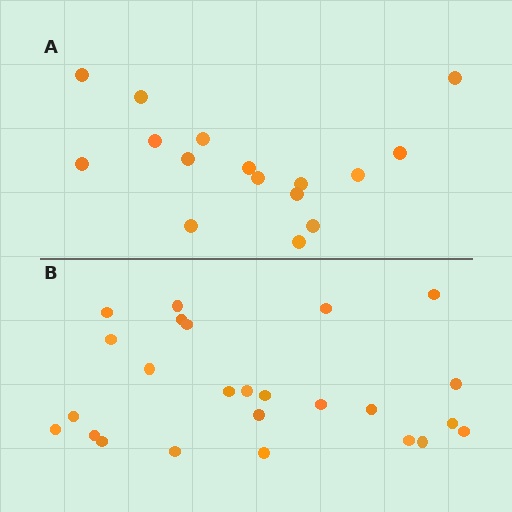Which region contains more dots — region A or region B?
Region B (the bottom region) has more dots.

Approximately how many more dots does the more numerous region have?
Region B has roughly 8 or so more dots than region A.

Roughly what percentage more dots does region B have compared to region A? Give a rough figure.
About 55% more.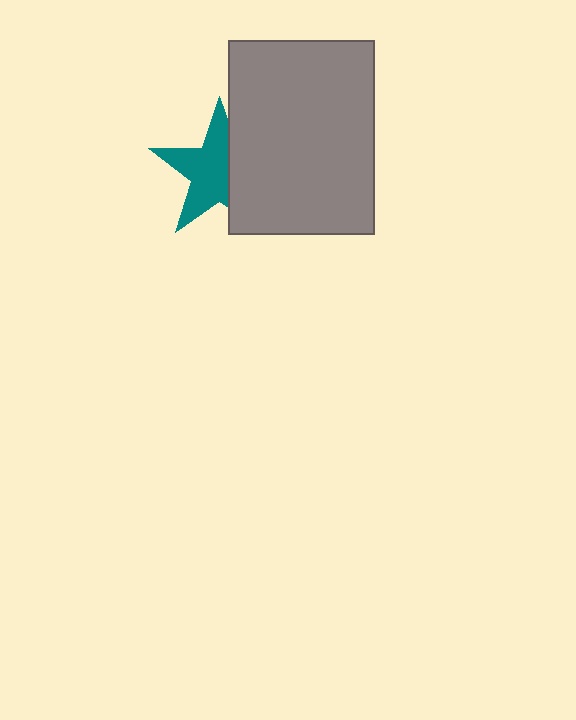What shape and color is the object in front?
The object in front is a gray rectangle.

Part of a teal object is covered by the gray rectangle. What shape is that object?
It is a star.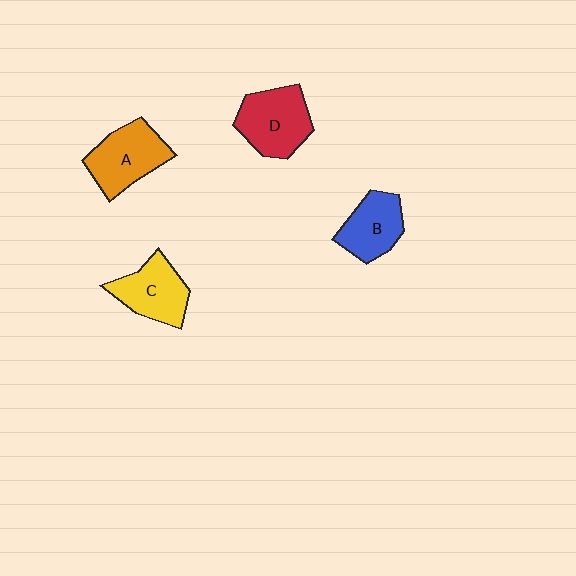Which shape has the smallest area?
Shape B (blue).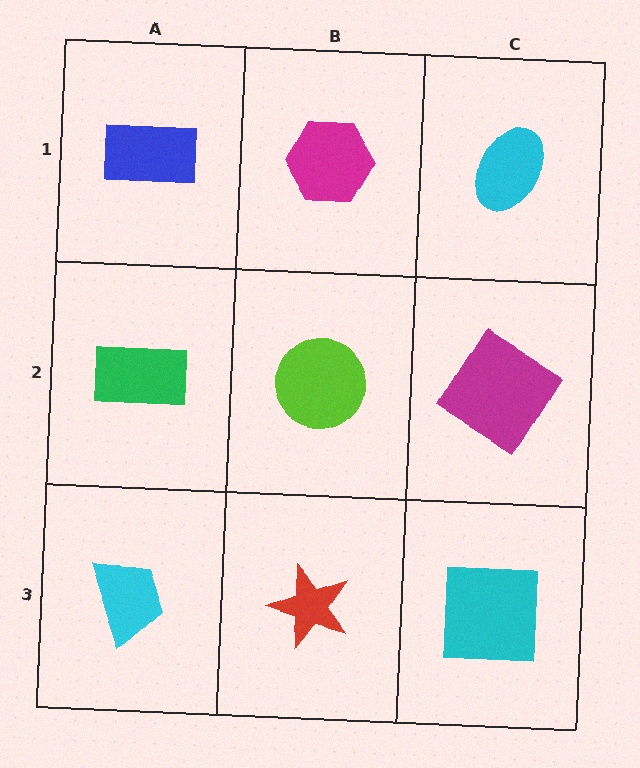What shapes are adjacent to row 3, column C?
A magenta diamond (row 2, column C), a red star (row 3, column B).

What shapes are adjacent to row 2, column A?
A blue rectangle (row 1, column A), a cyan trapezoid (row 3, column A), a lime circle (row 2, column B).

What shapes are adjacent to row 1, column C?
A magenta diamond (row 2, column C), a magenta hexagon (row 1, column B).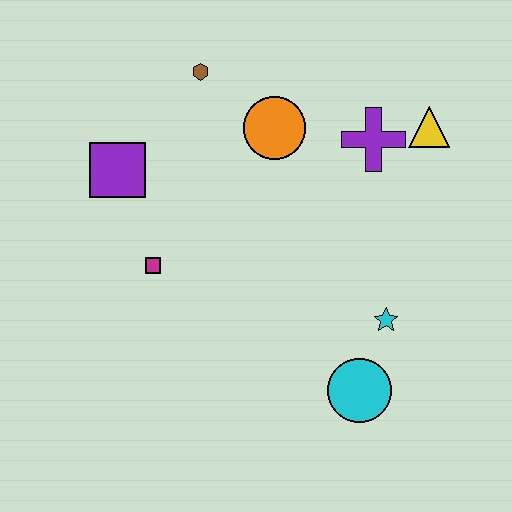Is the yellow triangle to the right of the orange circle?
Yes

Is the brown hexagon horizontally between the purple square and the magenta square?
No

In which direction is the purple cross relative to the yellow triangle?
The purple cross is to the left of the yellow triangle.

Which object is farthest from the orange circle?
The cyan circle is farthest from the orange circle.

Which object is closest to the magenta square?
The purple square is closest to the magenta square.